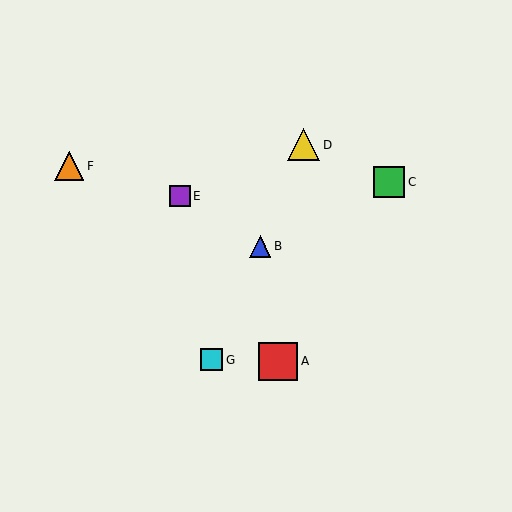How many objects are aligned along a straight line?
3 objects (B, D, G) are aligned along a straight line.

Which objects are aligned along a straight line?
Objects B, D, G are aligned along a straight line.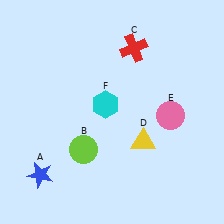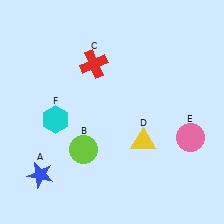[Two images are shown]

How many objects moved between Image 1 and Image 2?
3 objects moved between the two images.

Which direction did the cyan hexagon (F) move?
The cyan hexagon (F) moved left.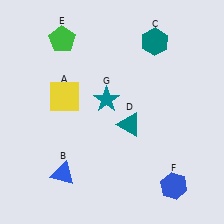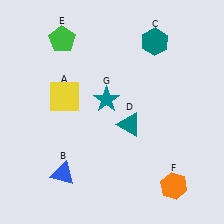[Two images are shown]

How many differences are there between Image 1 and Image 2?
There is 1 difference between the two images.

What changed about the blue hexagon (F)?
In Image 1, F is blue. In Image 2, it changed to orange.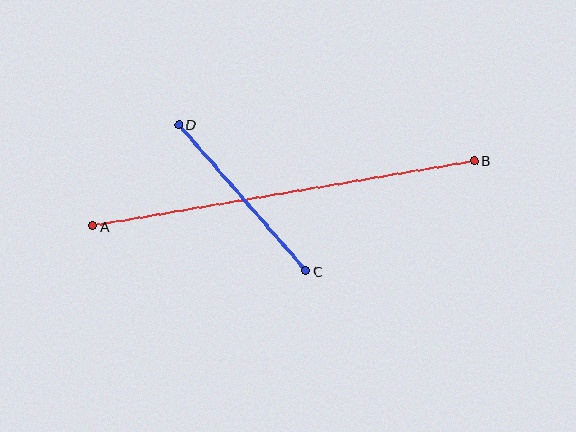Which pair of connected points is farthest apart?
Points A and B are farthest apart.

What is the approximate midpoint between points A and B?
The midpoint is at approximately (284, 193) pixels.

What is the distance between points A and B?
The distance is approximately 387 pixels.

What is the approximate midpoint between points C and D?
The midpoint is at approximately (242, 198) pixels.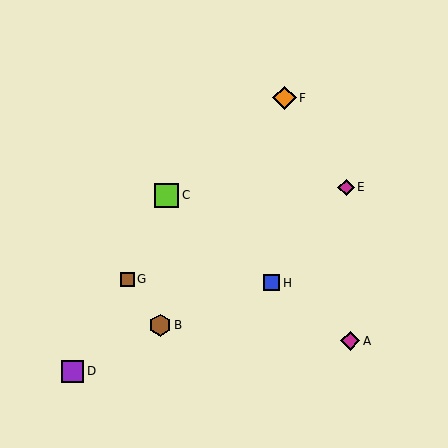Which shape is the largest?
The lime square (labeled C) is the largest.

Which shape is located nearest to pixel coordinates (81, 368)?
The purple square (labeled D) at (72, 371) is nearest to that location.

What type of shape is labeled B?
Shape B is a brown hexagon.